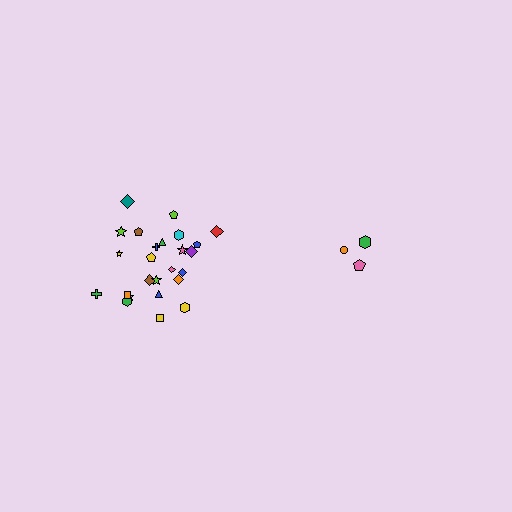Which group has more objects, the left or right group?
The left group.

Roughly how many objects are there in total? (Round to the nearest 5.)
Roughly 30 objects in total.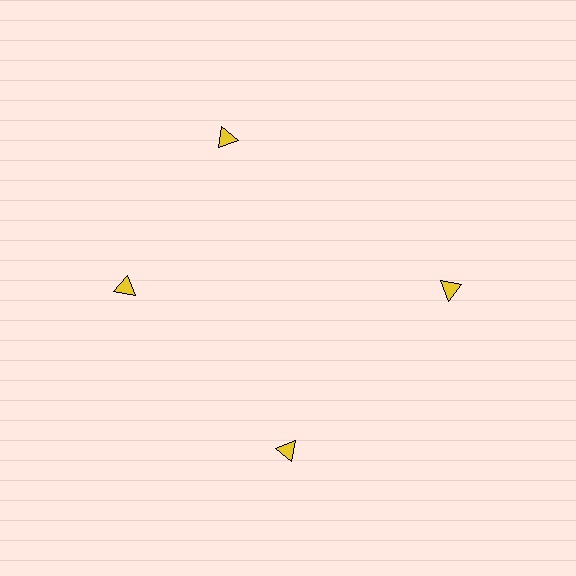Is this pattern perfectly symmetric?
No. The 4 yellow triangles are arranged in a ring, but one element near the 12 o'clock position is rotated out of alignment along the ring, breaking the 4-fold rotational symmetry.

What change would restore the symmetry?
The symmetry would be restored by rotating it back into even spacing with its neighbors so that all 4 triangles sit at equal angles and equal distance from the center.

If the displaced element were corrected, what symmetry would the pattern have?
It would have 4-fold rotational symmetry — the pattern would map onto itself every 90 degrees.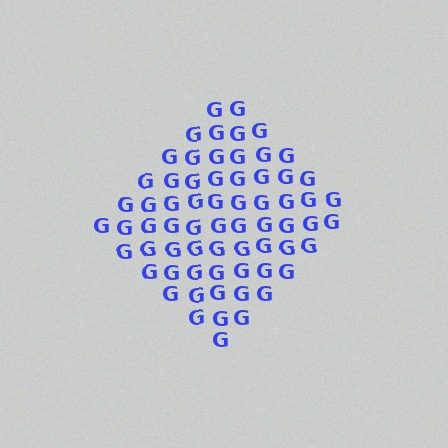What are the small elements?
The small elements are letter G's.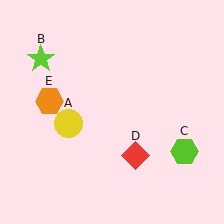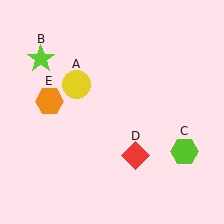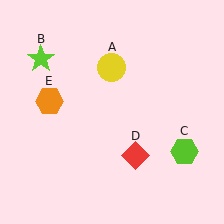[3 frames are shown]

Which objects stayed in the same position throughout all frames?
Lime star (object B) and lime hexagon (object C) and red diamond (object D) and orange hexagon (object E) remained stationary.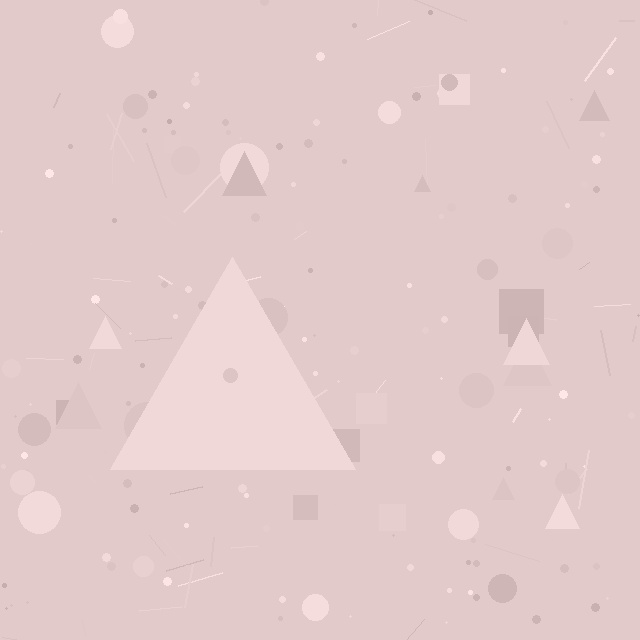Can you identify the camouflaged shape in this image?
The camouflaged shape is a triangle.